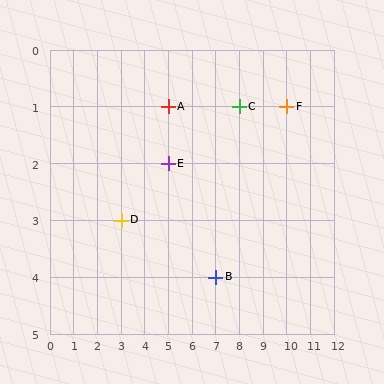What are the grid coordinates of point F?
Point F is at grid coordinates (10, 1).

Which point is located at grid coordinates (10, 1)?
Point F is at (10, 1).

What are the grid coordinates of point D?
Point D is at grid coordinates (3, 3).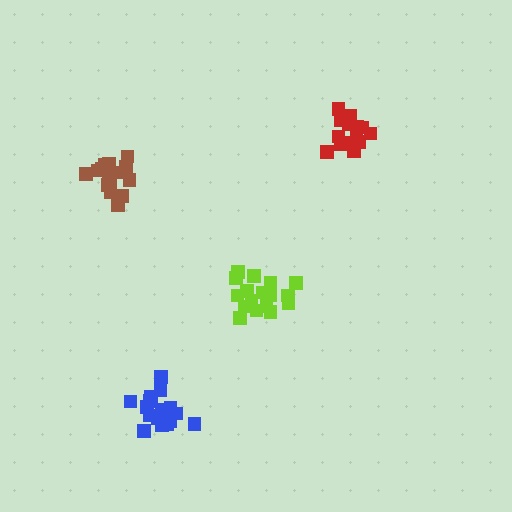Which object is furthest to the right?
The red cluster is rightmost.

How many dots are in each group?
Group 1: 18 dots, Group 2: 19 dots, Group 3: 16 dots, Group 4: 14 dots (67 total).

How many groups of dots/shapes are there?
There are 4 groups.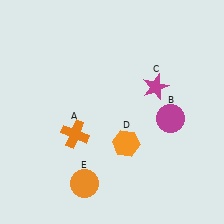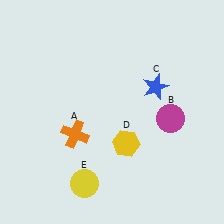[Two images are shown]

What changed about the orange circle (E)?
In Image 1, E is orange. In Image 2, it changed to yellow.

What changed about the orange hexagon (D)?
In Image 1, D is orange. In Image 2, it changed to yellow.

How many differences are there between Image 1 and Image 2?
There are 3 differences between the two images.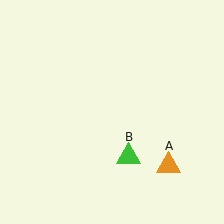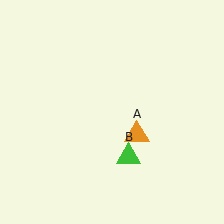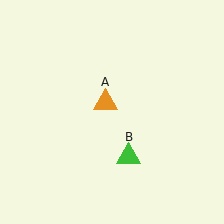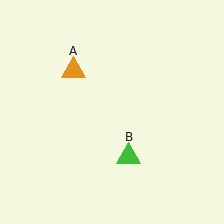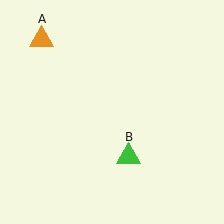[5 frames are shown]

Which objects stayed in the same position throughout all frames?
Green triangle (object B) remained stationary.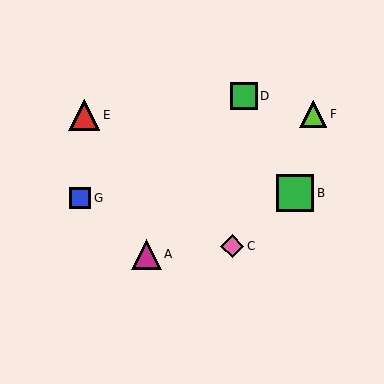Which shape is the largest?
The green square (labeled B) is the largest.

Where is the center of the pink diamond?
The center of the pink diamond is at (232, 246).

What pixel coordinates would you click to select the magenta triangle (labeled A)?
Click at (146, 254) to select the magenta triangle A.